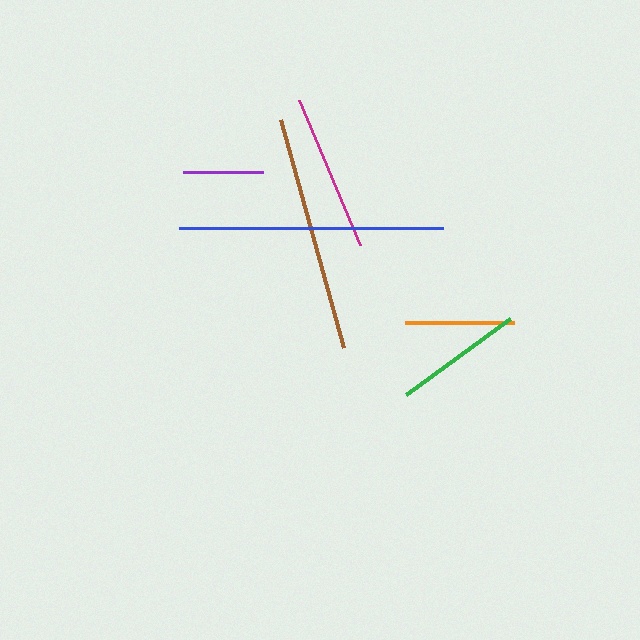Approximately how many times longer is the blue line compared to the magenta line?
The blue line is approximately 1.7 times the length of the magenta line.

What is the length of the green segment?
The green segment is approximately 129 pixels long.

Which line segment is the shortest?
The purple line is the shortest at approximately 81 pixels.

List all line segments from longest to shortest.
From longest to shortest: blue, brown, magenta, green, orange, purple.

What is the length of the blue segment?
The blue segment is approximately 264 pixels long.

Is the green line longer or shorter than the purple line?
The green line is longer than the purple line.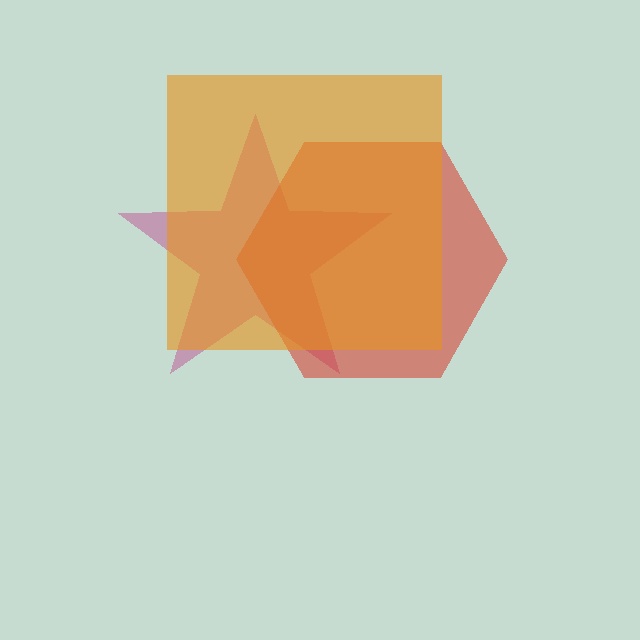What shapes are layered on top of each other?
The layered shapes are: a magenta star, a red hexagon, an orange square.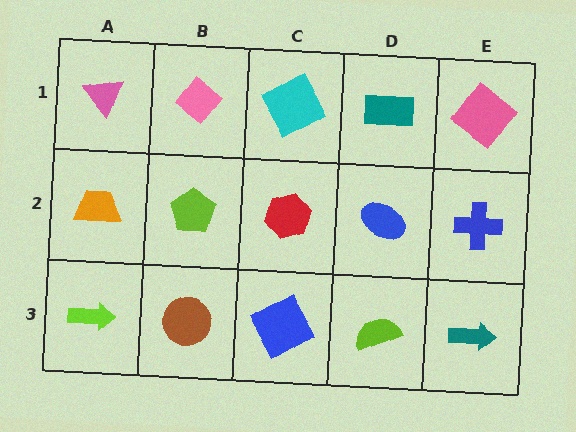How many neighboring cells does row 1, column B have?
3.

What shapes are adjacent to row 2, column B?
A pink diamond (row 1, column B), a brown circle (row 3, column B), an orange trapezoid (row 2, column A), a red hexagon (row 2, column C).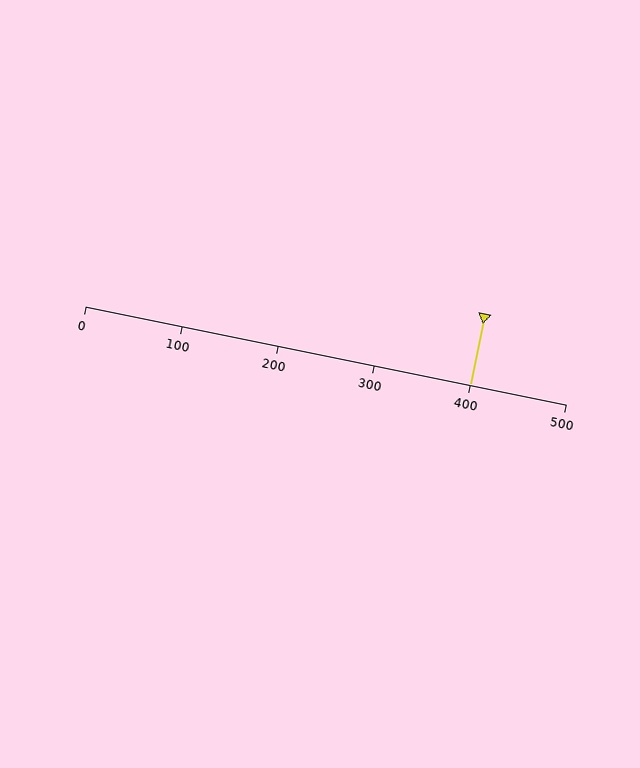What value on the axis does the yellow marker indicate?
The marker indicates approximately 400.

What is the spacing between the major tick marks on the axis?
The major ticks are spaced 100 apart.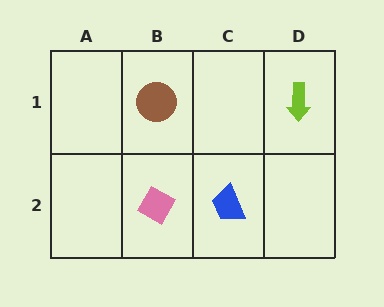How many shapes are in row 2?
2 shapes.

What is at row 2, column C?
A blue trapezoid.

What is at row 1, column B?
A brown circle.